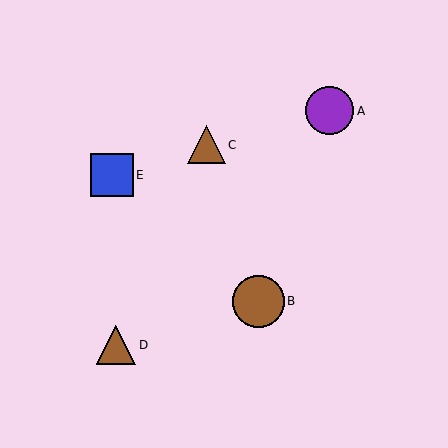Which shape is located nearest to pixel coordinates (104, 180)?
The blue square (labeled E) at (112, 175) is nearest to that location.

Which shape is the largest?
The brown circle (labeled B) is the largest.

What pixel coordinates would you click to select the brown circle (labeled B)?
Click at (258, 301) to select the brown circle B.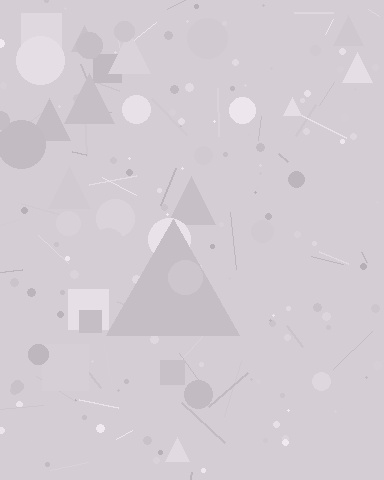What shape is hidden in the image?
A triangle is hidden in the image.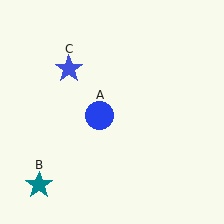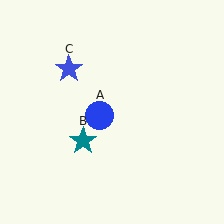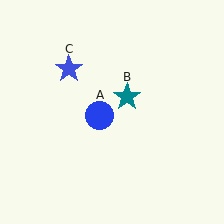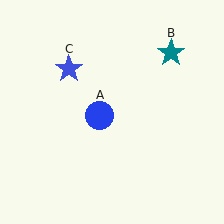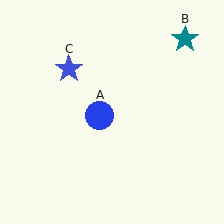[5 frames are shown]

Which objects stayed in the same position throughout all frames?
Blue circle (object A) and blue star (object C) remained stationary.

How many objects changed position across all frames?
1 object changed position: teal star (object B).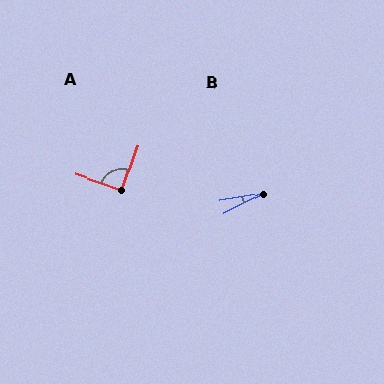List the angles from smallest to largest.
B (18°), A (90°).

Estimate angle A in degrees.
Approximately 90 degrees.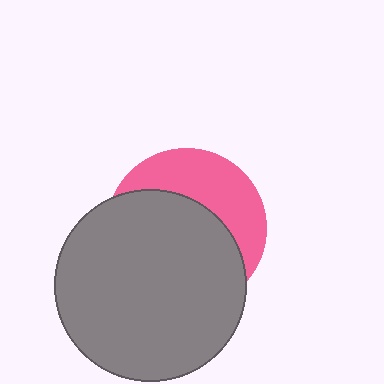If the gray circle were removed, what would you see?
You would see the complete pink circle.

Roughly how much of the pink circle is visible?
A small part of it is visible (roughly 37%).